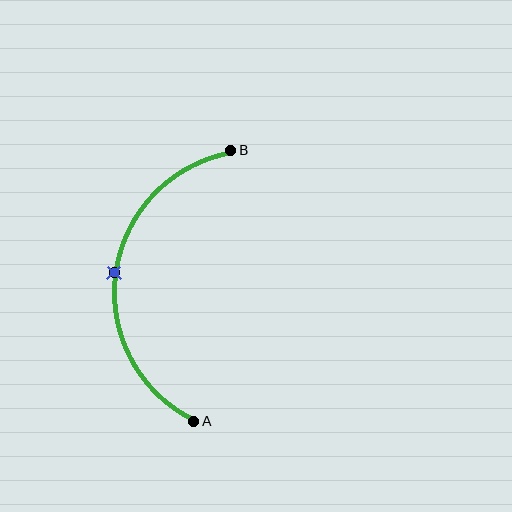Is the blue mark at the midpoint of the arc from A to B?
Yes. The blue mark lies on the arc at equal arc-length from both A and B — it is the arc midpoint.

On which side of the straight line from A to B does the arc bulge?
The arc bulges to the left of the straight line connecting A and B.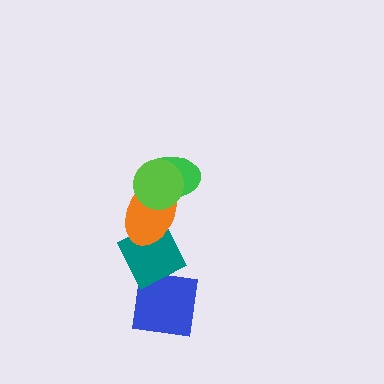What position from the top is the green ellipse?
The green ellipse is 2nd from the top.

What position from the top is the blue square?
The blue square is 5th from the top.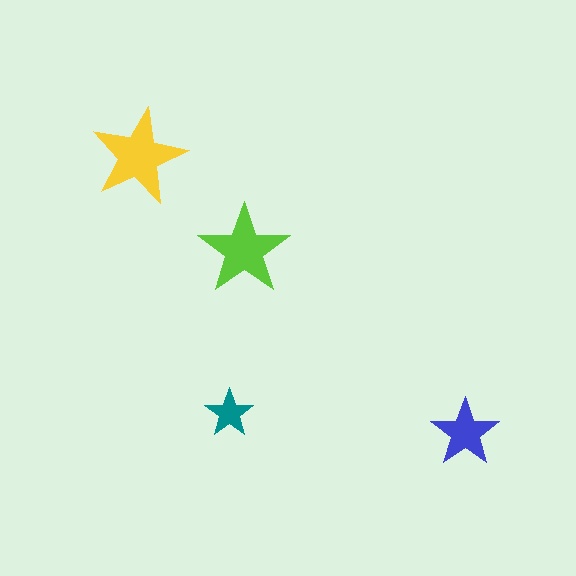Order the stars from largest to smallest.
the yellow one, the lime one, the blue one, the teal one.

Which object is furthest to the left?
The yellow star is leftmost.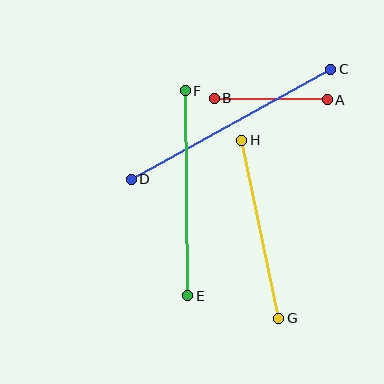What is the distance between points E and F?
The distance is approximately 205 pixels.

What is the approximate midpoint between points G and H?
The midpoint is at approximately (260, 229) pixels.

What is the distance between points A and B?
The distance is approximately 113 pixels.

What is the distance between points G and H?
The distance is approximately 182 pixels.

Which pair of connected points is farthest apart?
Points C and D are farthest apart.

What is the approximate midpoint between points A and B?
The midpoint is at approximately (271, 99) pixels.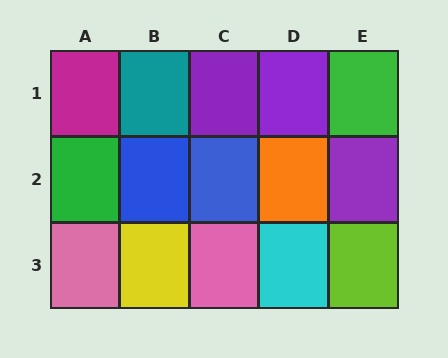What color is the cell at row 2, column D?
Orange.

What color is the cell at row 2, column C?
Blue.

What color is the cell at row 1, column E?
Green.